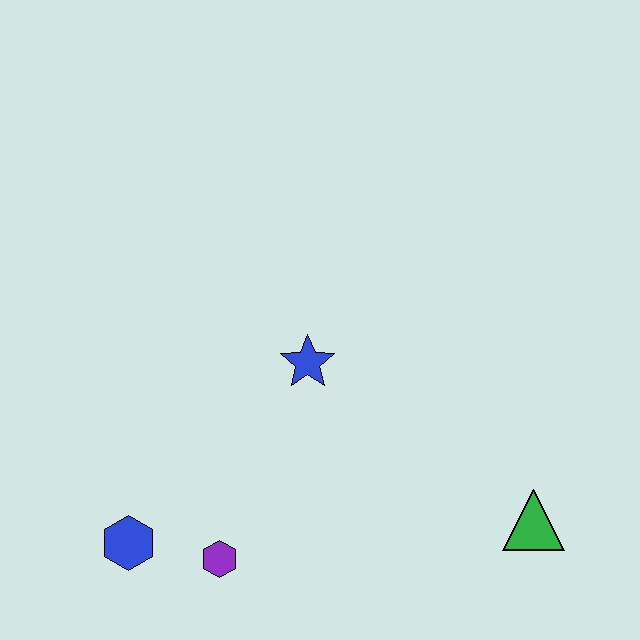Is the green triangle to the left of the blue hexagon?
No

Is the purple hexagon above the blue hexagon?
No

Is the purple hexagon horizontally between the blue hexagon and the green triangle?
Yes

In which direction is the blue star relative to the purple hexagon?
The blue star is above the purple hexagon.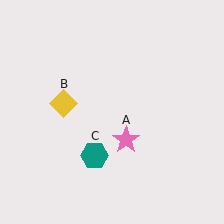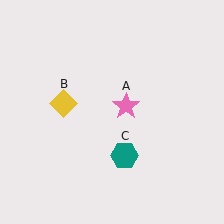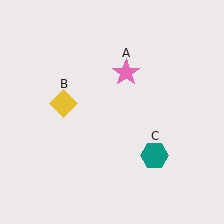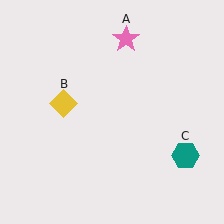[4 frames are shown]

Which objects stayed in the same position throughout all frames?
Yellow diamond (object B) remained stationary.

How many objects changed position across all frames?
2 objects changed position: pink star (object A), teal hexagon (object C).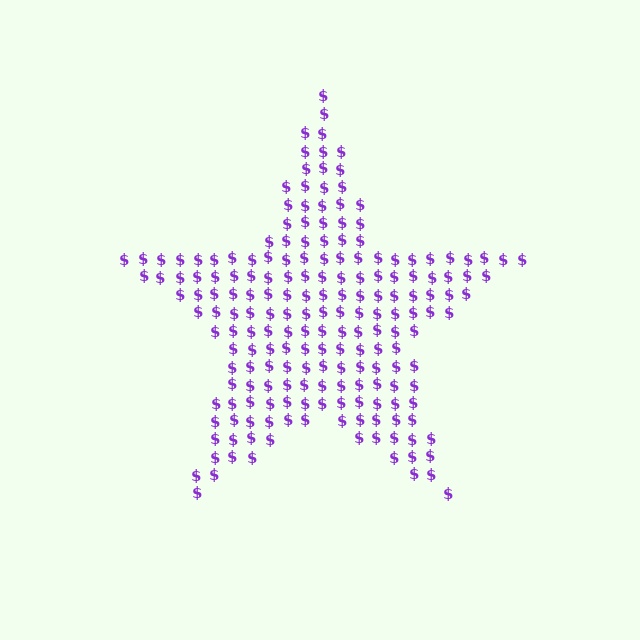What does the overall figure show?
The overall figure shows a star.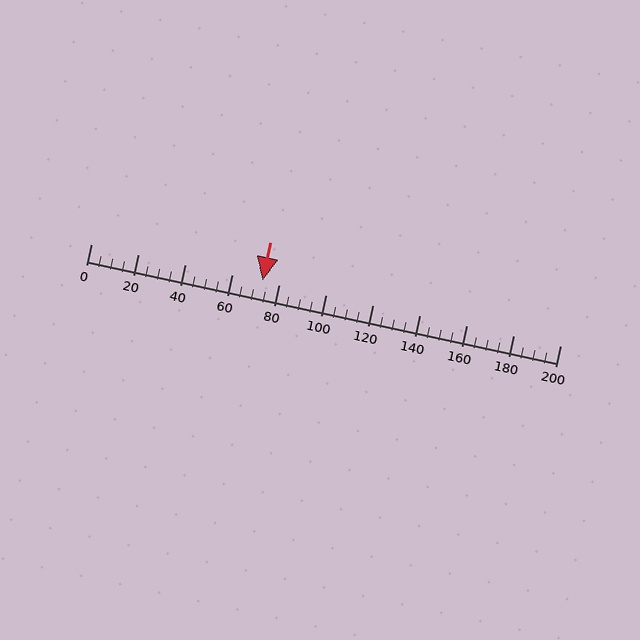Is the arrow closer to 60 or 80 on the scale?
The arrow is closer to 80.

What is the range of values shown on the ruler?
The ruler shows values from 0 to 200.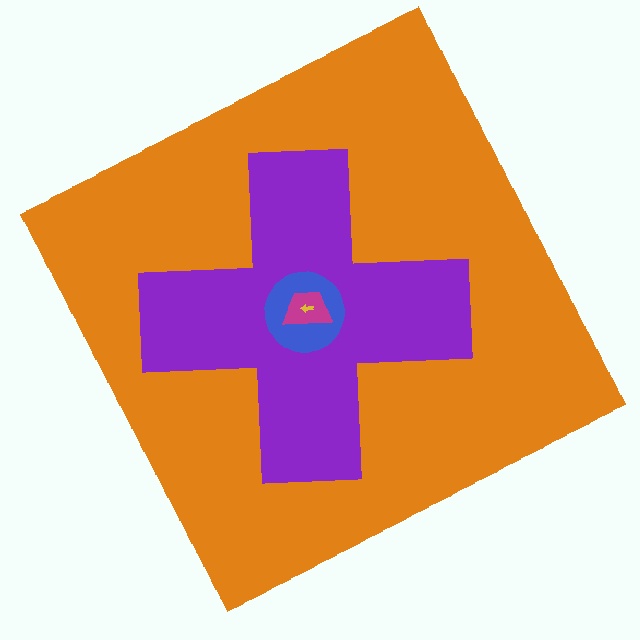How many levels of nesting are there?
5.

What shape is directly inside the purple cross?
The blue circle.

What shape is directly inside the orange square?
The purple cross.